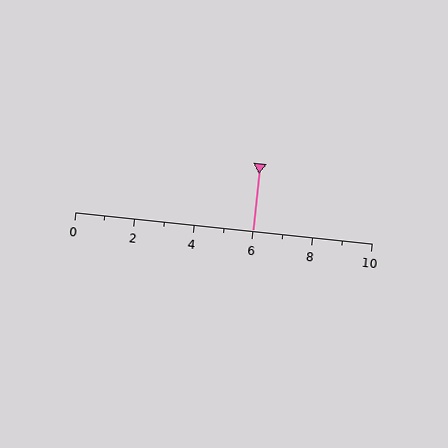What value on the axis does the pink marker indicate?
The marker indicates approximately 6.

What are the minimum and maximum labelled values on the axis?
The axis runs from 0 to 10.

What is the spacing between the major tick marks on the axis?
The major ticks are spaced 2 apart.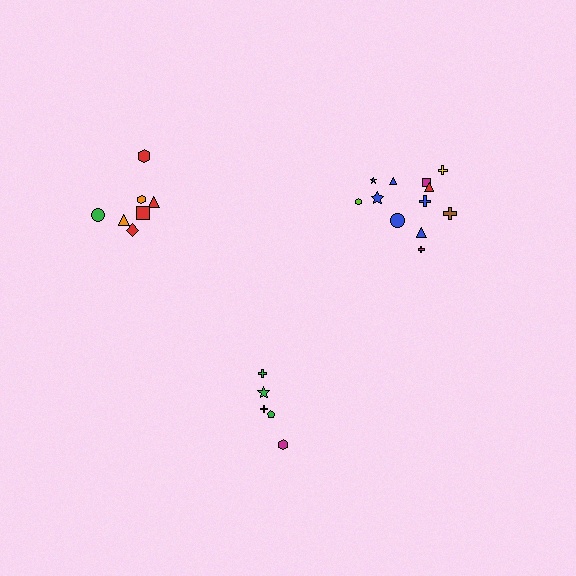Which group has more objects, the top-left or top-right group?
The top-right group.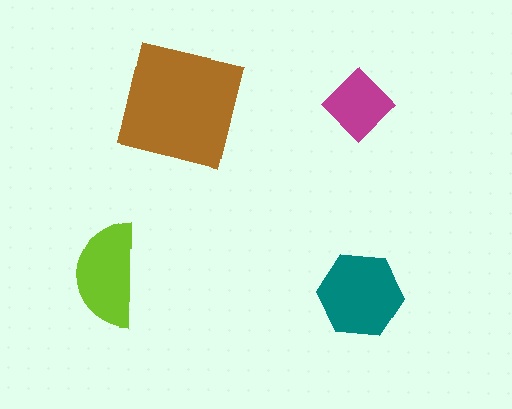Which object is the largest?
The brown square.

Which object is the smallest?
The magenta diamond.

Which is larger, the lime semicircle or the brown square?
The brown square.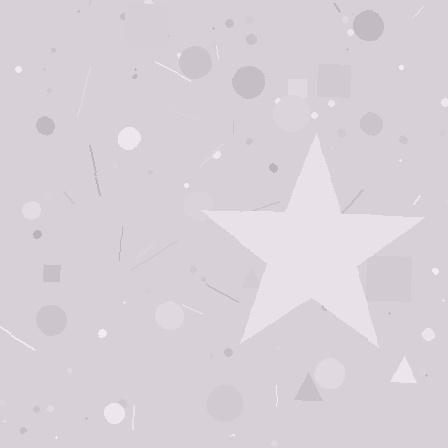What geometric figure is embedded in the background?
A star is embedded in the background.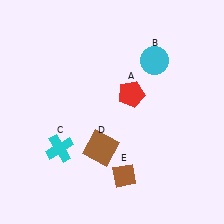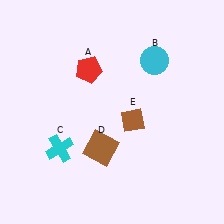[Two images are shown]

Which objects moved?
The objects that moved are: the red pentagon (A), the brown diamond (E).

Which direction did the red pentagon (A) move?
The red pentagon (A) moved left.